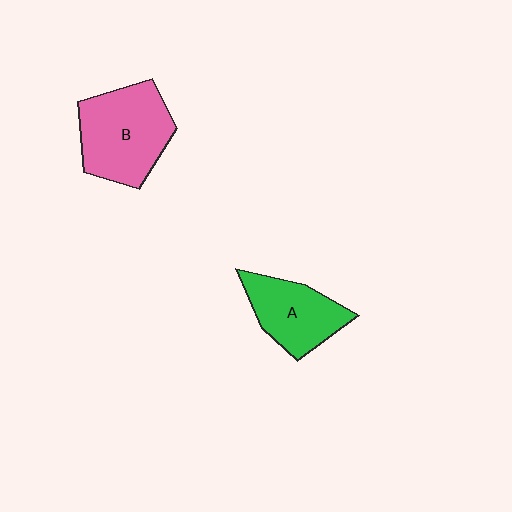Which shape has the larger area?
Shape B (pink).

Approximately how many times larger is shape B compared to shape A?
Approximately 1.3 times.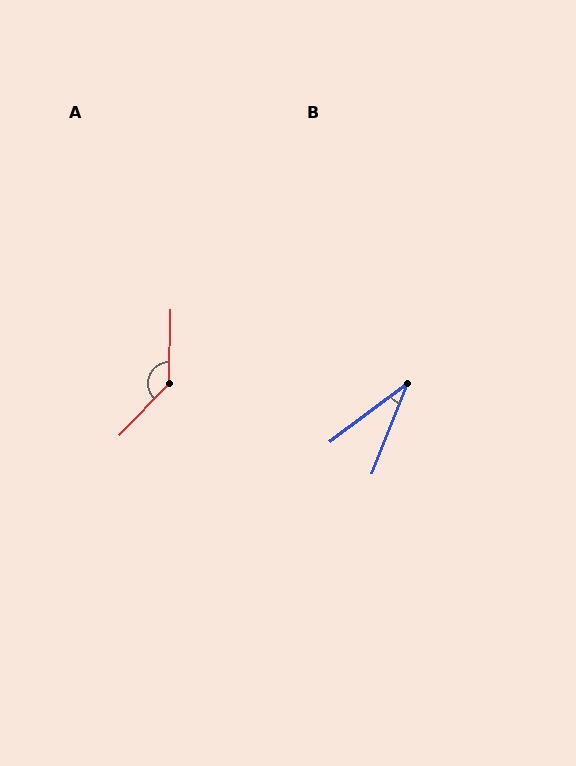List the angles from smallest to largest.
B (31°), A (137°).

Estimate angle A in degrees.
Approximately 137 degrees.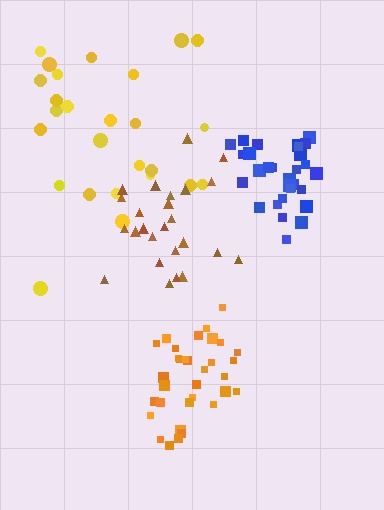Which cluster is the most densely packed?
Orange.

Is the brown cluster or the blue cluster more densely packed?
Blue.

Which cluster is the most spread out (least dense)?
Yellow.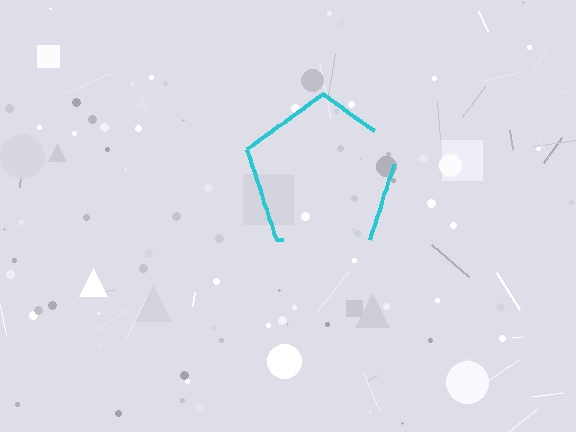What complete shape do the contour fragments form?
The contour fragments form a pentagon.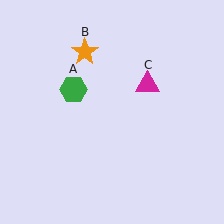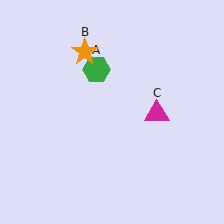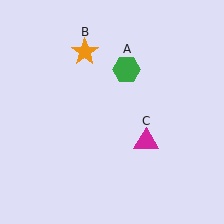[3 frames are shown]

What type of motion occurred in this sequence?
The green hexagon (object A), magenta triangle (object C) rotated clockwise around the center of the scene.